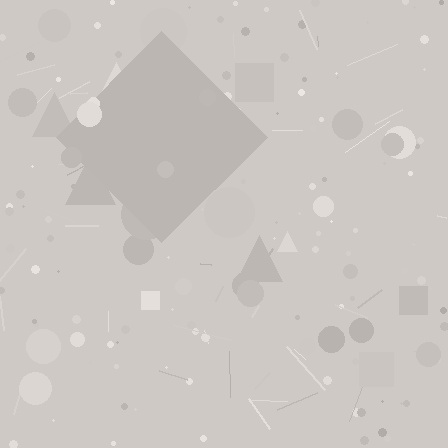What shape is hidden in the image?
A diamond is hidden in the image.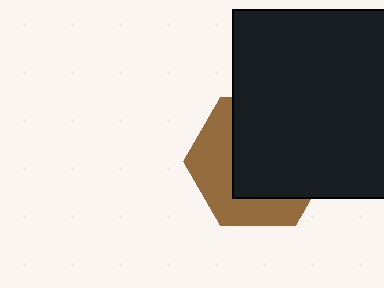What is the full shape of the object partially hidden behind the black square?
The partially hidden object is a brown hexagon.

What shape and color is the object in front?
The object in front is a black square.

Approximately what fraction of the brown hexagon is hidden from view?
Roughly 61% of the brown hexagon is hidden behind the black square.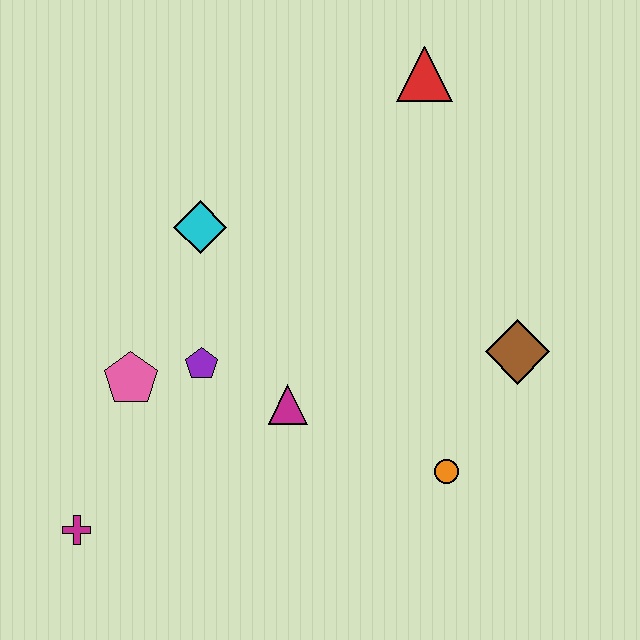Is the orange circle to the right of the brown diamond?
No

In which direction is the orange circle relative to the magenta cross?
The orange circle is to the right of the magenta cross.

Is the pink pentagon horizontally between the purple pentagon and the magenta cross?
Yes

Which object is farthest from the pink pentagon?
The red triangle is farthest from the pink pentagon.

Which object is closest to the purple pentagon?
The pink pentagon is closest to the purple pentagon.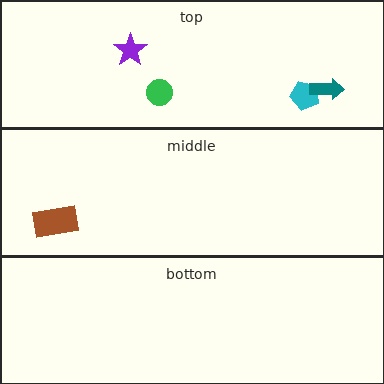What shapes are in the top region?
The green circle, the purple star, the cyan pentagon, the teal arrow.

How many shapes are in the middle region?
1.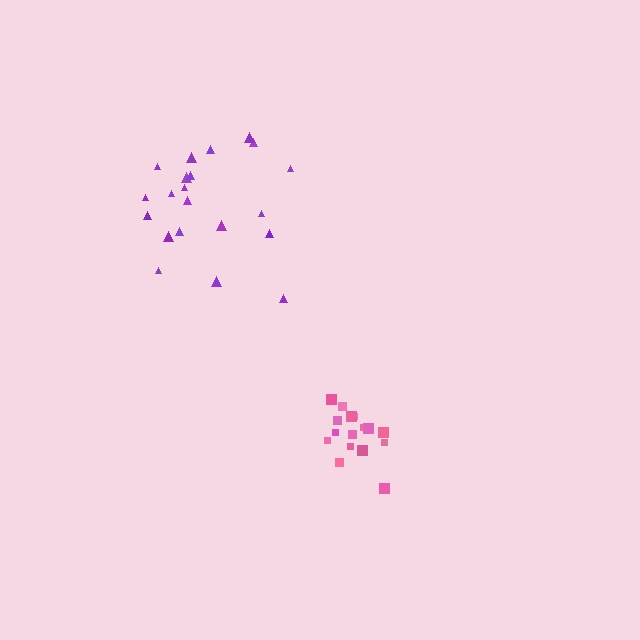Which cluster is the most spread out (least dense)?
Purple.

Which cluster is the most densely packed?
Pink.